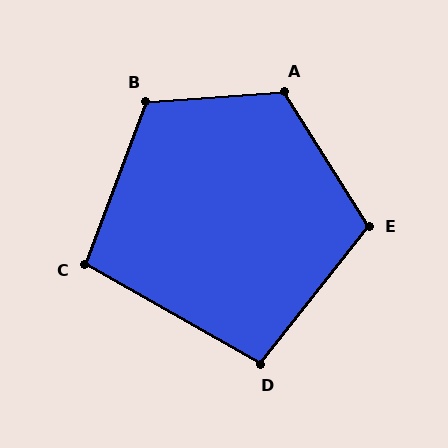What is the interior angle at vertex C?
Approximately 99 degrees (obtuse).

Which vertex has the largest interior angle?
A, at approximately 118 degrees.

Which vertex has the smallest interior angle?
D, at approximately 99 degrees.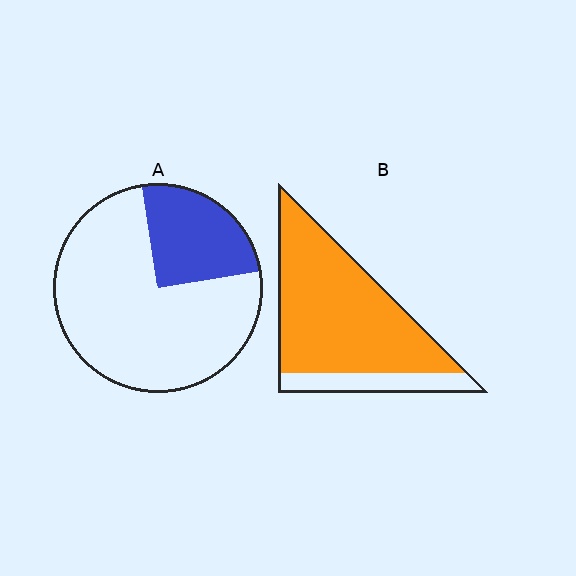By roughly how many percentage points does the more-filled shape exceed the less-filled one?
By roughly 55 percentage points (B over A).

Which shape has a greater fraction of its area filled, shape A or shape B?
Shape B.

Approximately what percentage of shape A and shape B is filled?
A is approximately 25% and B is approximately 80%.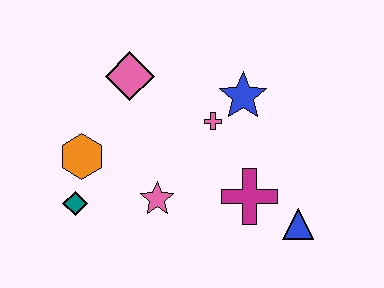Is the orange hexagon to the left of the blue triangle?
Yes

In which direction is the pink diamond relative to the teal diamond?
The pink diamond is above the teal diamond.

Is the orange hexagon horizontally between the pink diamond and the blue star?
No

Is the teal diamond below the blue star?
Yes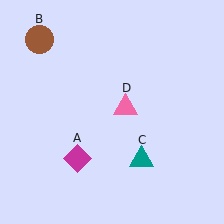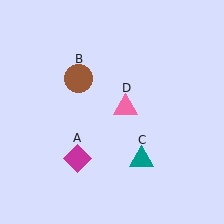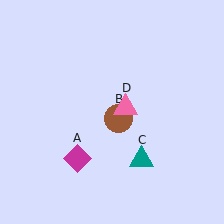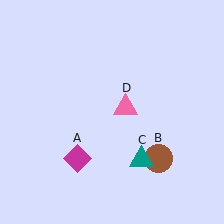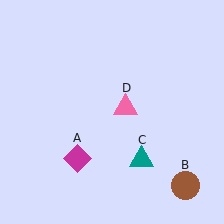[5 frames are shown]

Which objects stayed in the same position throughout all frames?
Magenta diamond (object A) and teal triangle (object C) and pink triangle (object D) remained stationary.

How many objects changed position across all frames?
1 object changed position: brown circle (object B).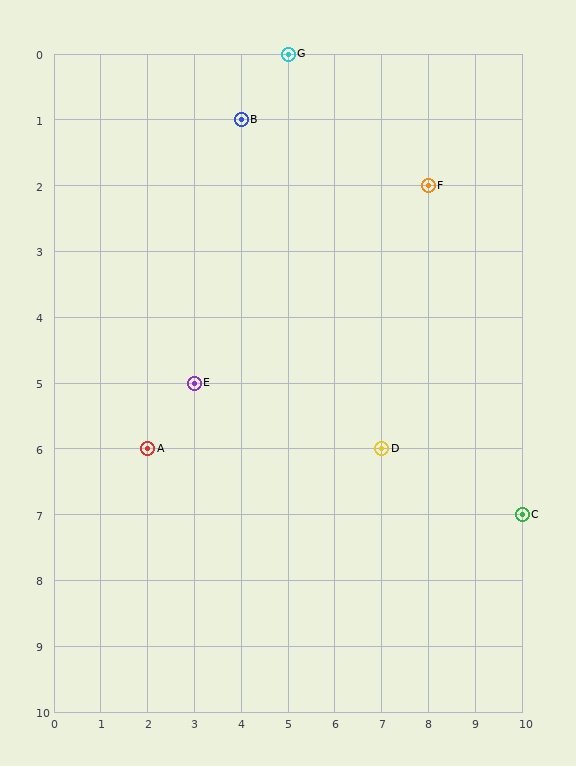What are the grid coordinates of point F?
Point F is at grid coordinates (8, 2).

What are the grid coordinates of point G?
Point G is at grid coordinates (5, 0).